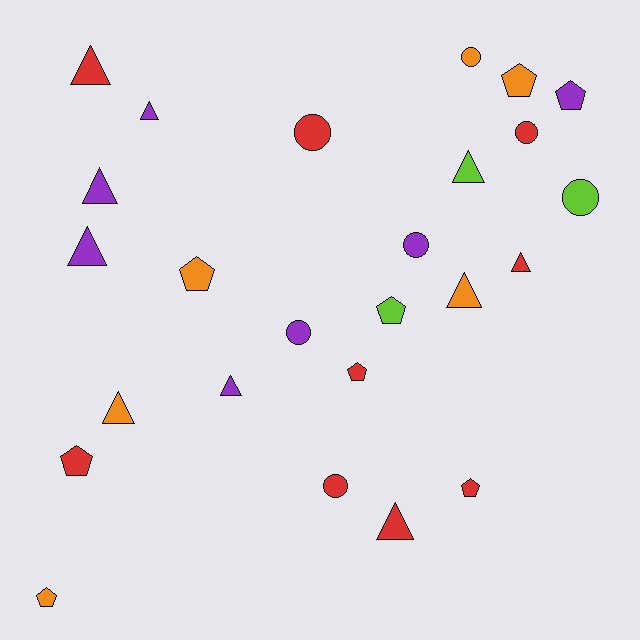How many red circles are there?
There are 3 red circles.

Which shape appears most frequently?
Triangle, with 10 objects.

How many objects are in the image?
There are 25 objects.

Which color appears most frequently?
Red, with 9 objects.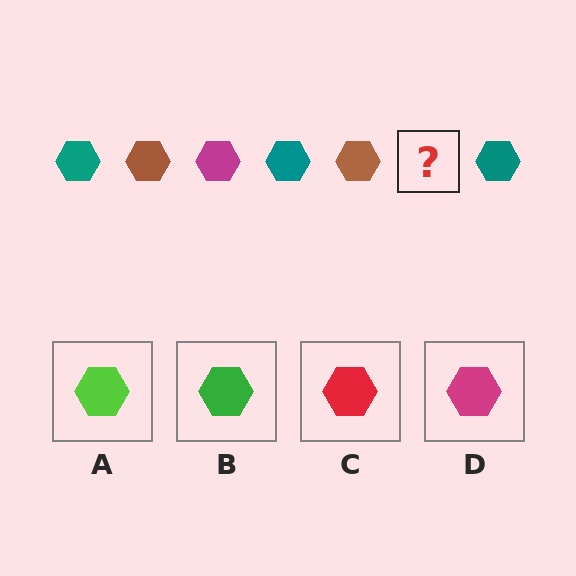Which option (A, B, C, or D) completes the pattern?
D.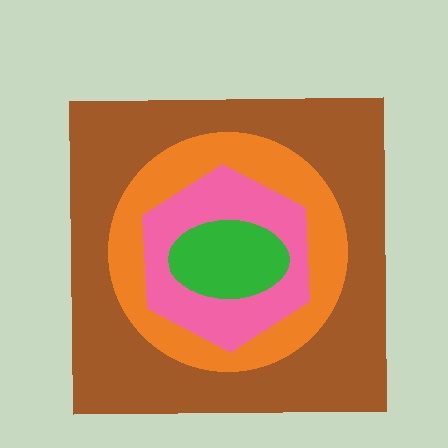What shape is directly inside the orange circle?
The pink hexagon.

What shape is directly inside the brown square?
The orange circle.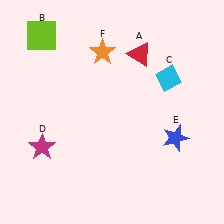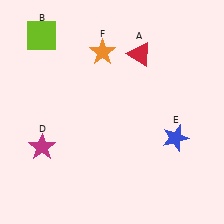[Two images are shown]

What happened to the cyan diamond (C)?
The cyan diamond (C) was removed in Image 2. It was in the top-right area of Image 1.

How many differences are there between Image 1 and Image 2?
There is 1 difference between the two images.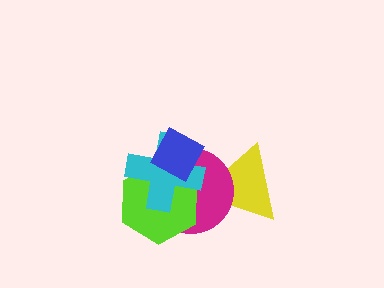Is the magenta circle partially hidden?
Yes, it is partially covered by another shape.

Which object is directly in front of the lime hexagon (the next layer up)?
The cyan cross is directly in front of the lime hexagon.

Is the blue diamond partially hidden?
No, no other shape covers it.